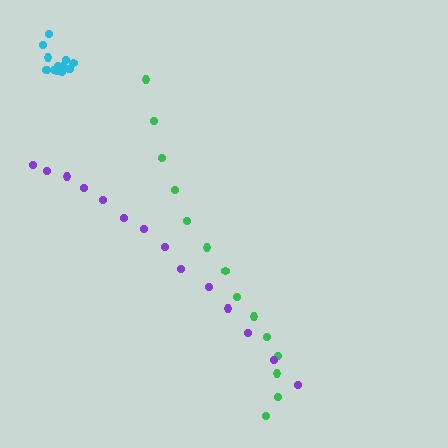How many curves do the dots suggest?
There are 3 distinct paths.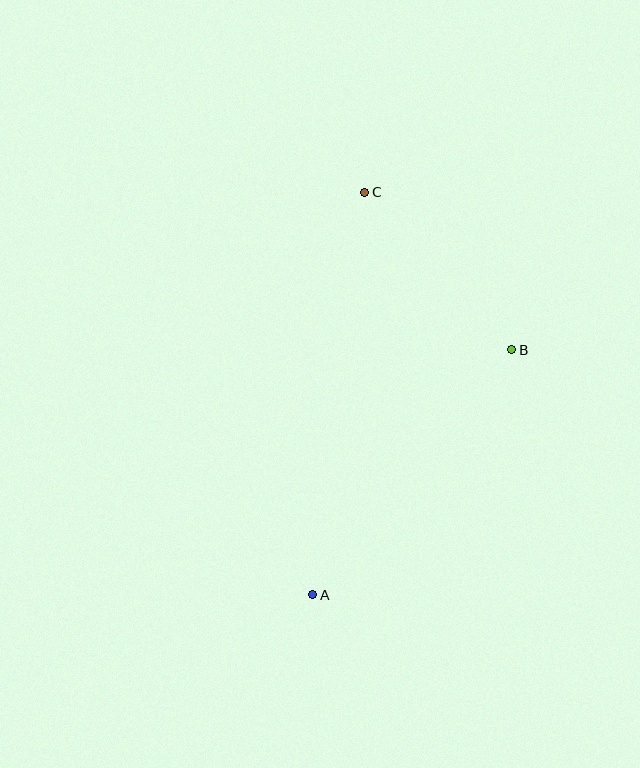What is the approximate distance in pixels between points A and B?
The distance between A and B is approximately 316 pixels.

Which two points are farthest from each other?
Points A and C are farthest from each other.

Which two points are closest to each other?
Points B and C are closest to each other.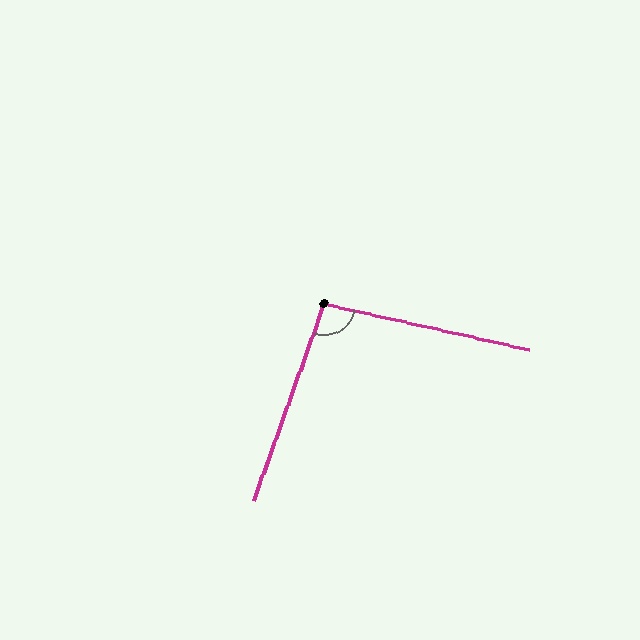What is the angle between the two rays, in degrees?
Approximately 97 degrees.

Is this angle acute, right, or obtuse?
It is obtuse.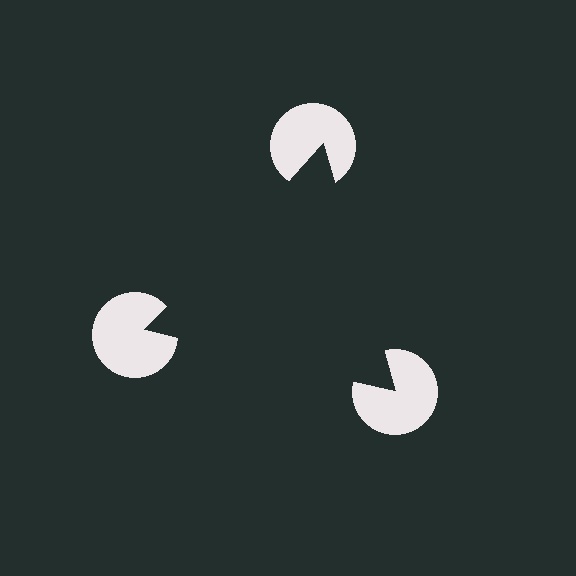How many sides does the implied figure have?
3 sides.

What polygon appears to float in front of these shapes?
An illusory triangle — its edges are inferred from the aligned wedge cuts in the pac-man discs, not physically drawn.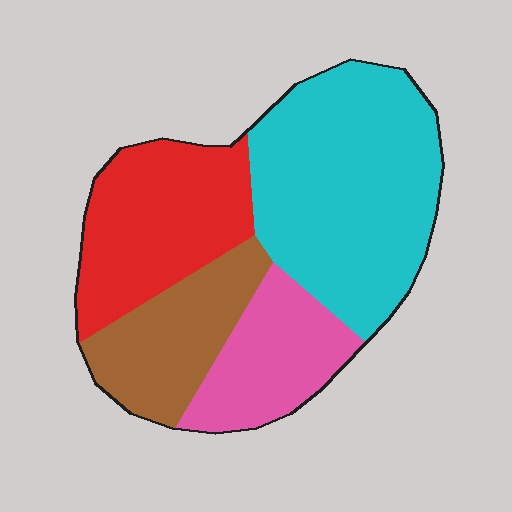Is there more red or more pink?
Red.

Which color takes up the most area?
Cyan, at roughly 40%.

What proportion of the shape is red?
Red covers roughly 25% of the shape.